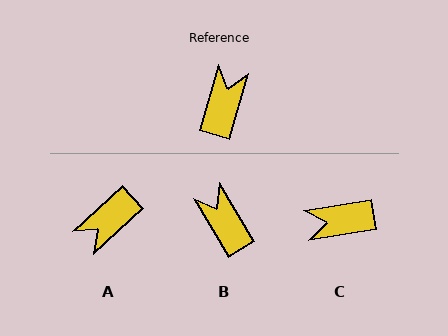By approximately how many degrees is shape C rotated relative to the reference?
Approximately 115 degrees counter-clockwise.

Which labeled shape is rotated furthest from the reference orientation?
A, about 149 degrees away.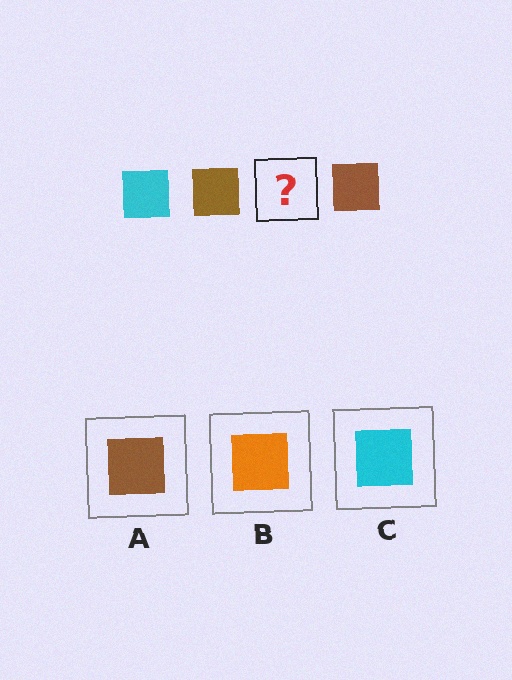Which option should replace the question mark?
Option C.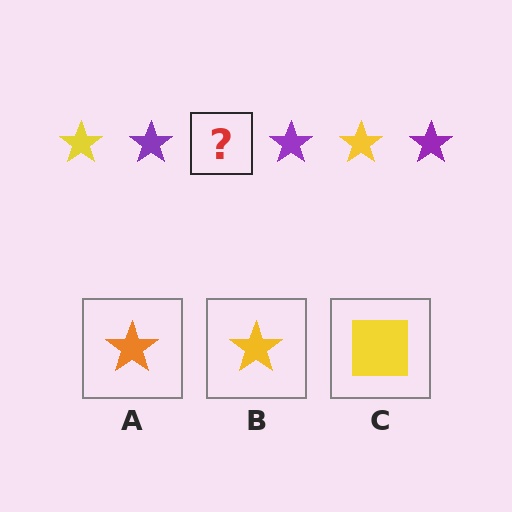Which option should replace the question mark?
Option B.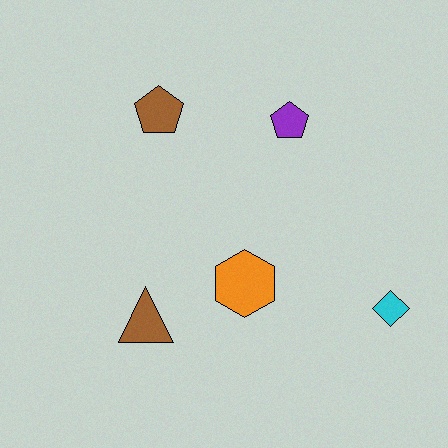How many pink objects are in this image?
There are no pink objects.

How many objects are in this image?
There are 5 objects.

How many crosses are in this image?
There are no crosses.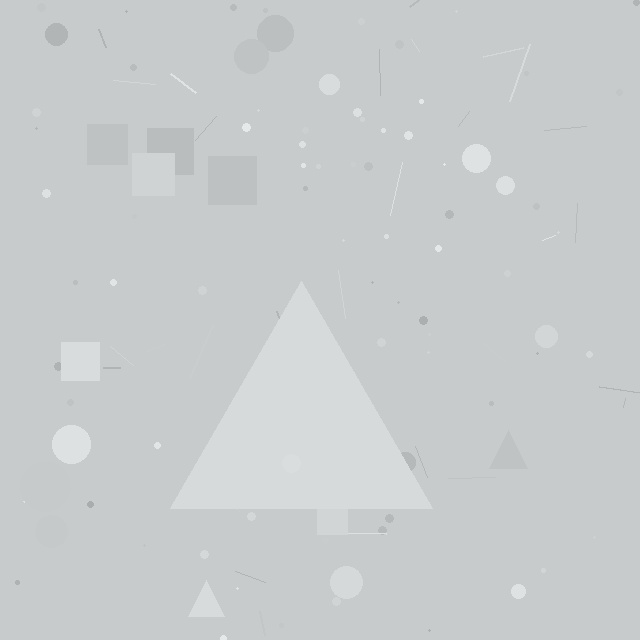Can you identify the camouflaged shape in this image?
The camouflaged shape is a triangle.